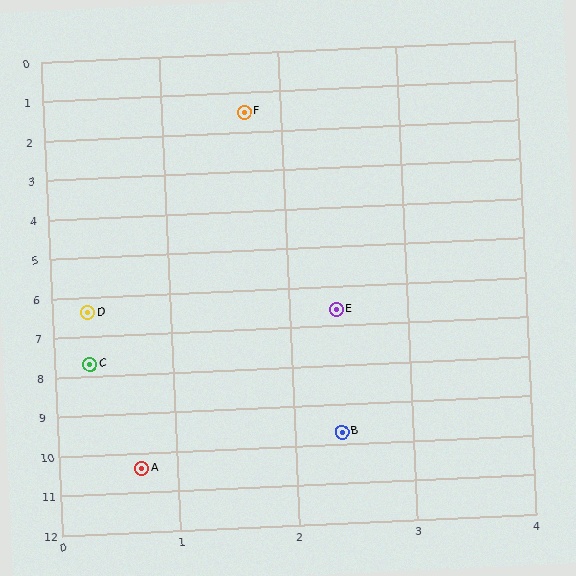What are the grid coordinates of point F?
Point F is at approximately (1.7, 1.5).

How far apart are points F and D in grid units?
Points F and D are about 5.1 grid units apart.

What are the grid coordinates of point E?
Point E is at approximately (2.4, 6.6).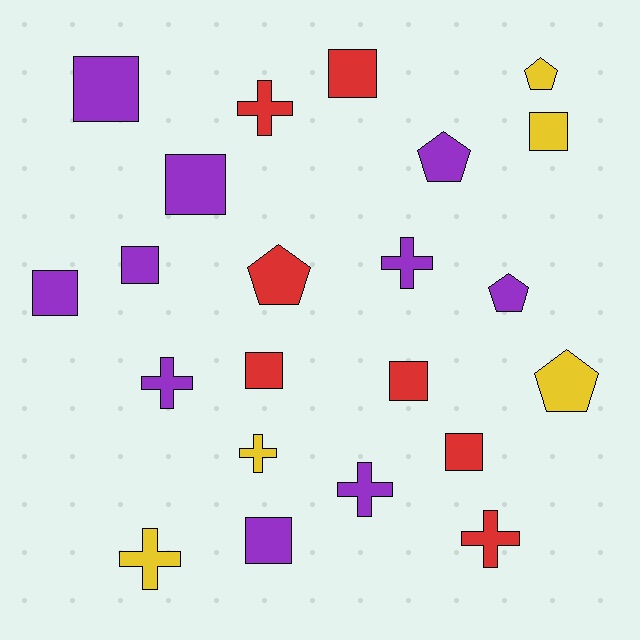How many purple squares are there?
There are 5 purple squares.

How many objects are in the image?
There are 22 objects.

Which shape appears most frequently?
Square, with 10 objects.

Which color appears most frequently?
Purple, with 10 objects.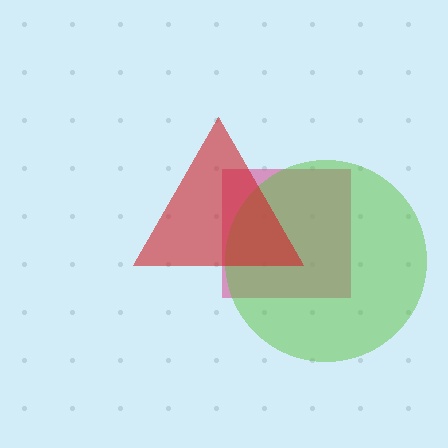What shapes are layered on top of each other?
The layered shapes are: a pink square, a lime circle, a red triangle.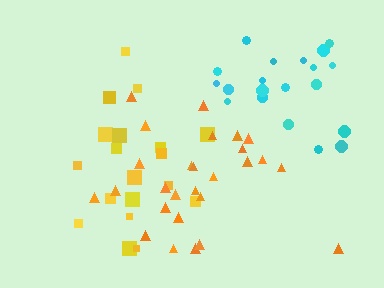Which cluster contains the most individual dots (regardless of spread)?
Orange (27).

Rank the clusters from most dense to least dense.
orange, cyan, yellow.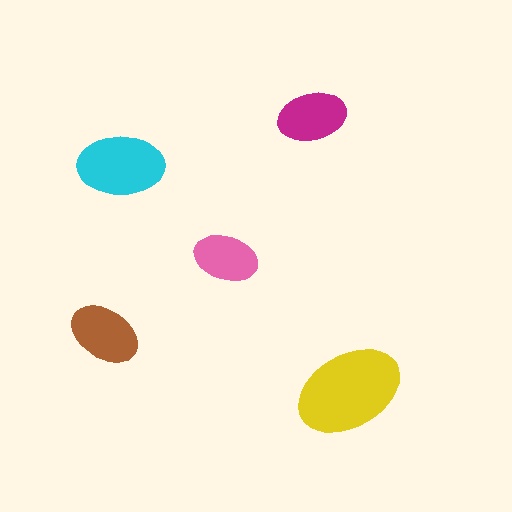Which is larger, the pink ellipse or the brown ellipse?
The brown one.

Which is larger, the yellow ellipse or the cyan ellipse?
The yellow one.